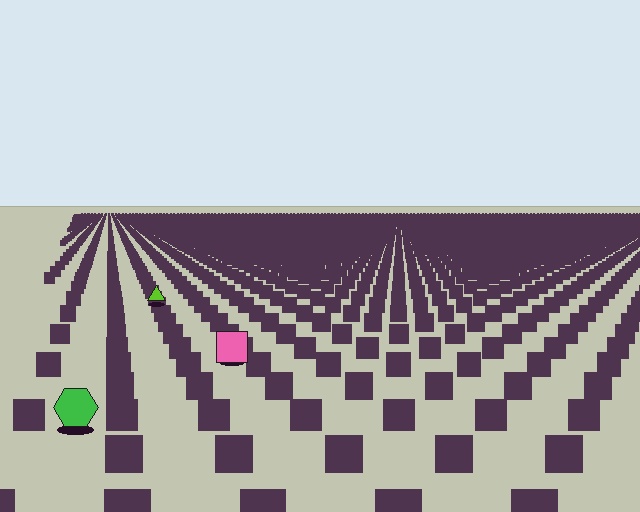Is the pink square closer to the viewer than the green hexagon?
No. The green hexagon is closer — you can tell from the texture gradient: the ground texture is coarser near it.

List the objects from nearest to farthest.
From nearest to farthest: the green hexagon, the pink square, the lime triangle.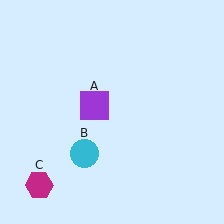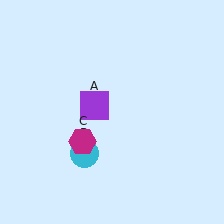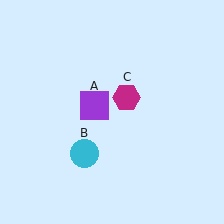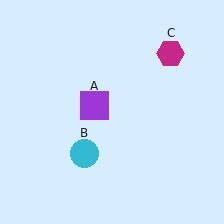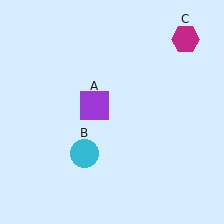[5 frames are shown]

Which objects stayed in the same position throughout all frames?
Purple square (object A) and cyan circle (object B) remained stationary.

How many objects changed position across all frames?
1 object changed position: magenta hexagon (object C).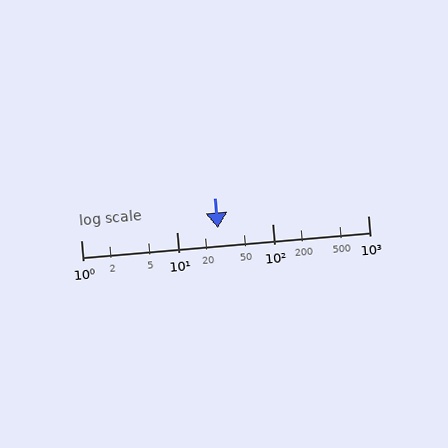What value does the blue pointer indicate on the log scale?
The pointer indicates approximately 27.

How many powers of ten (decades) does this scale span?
The scale spans 3 decades, from 1 to 1000.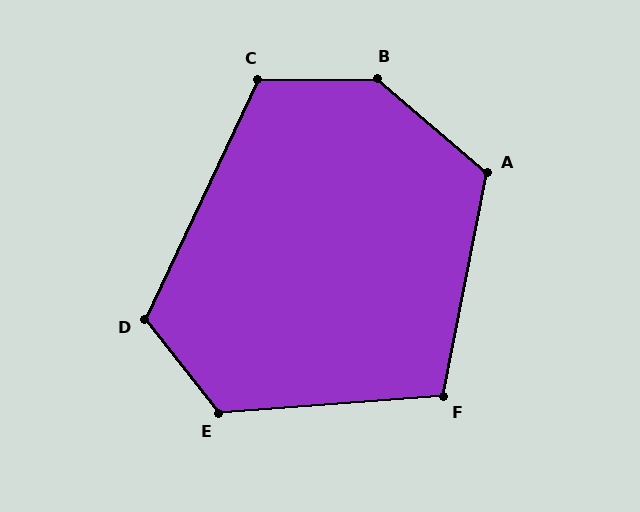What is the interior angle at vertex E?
Approximately 124 degrees (obtuse).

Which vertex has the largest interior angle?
B, at approximately 139 degrees.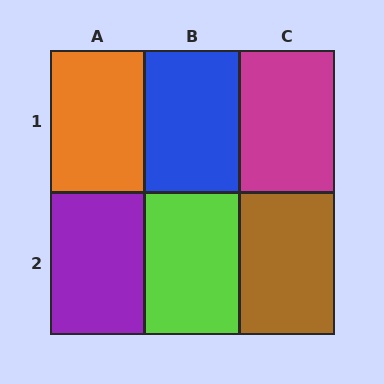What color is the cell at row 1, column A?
Orange.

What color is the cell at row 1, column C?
Magenta.